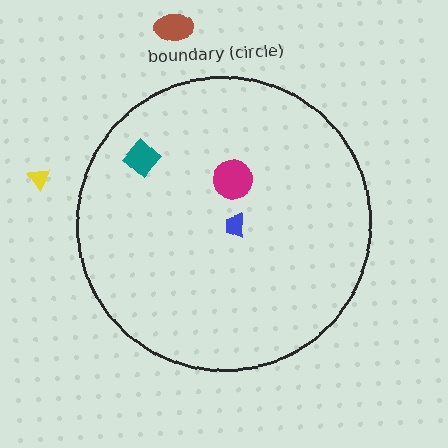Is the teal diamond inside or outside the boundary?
Inside.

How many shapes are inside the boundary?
3 inside, 2 outside.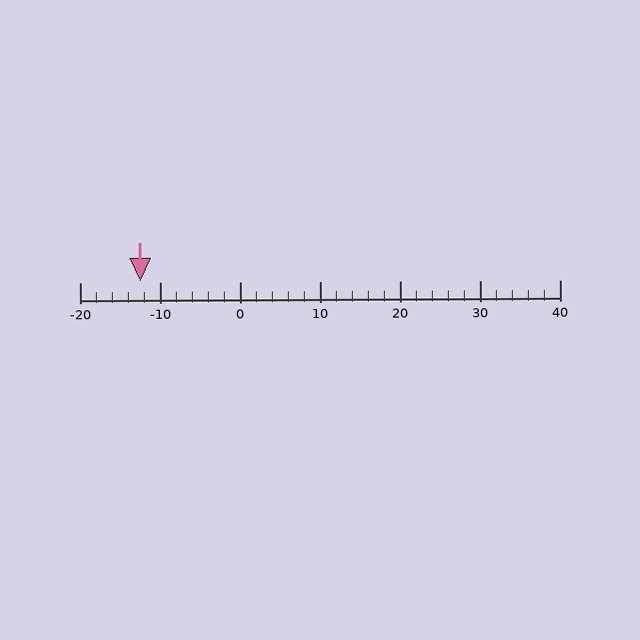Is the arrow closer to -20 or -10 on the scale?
The arrow is closer to -10.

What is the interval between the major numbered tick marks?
The major tick marks are spaced 10 units apart.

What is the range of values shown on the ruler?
The ruler shows values from -20 to 40.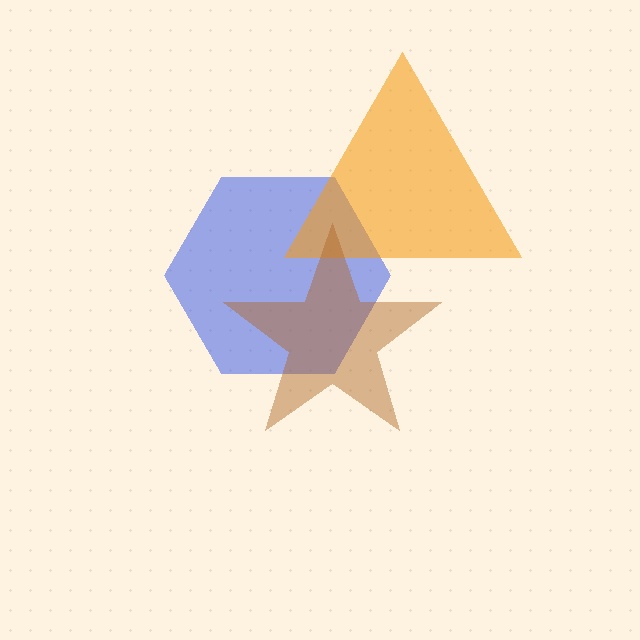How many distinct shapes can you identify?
There are 3 distinct shapes: a blue hexagon, an orange triangle, a brown star.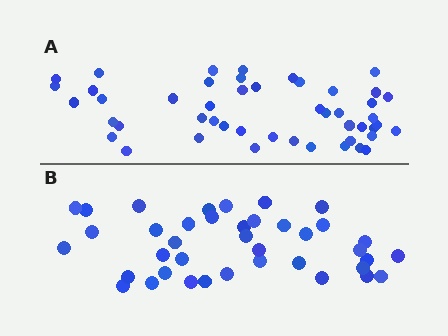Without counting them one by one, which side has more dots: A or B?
Region A (the top region) has more dots.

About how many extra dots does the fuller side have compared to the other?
Region A has roughly 8 or so more dots than region B.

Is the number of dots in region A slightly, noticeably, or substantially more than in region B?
Region A has only slightly more — the two regions are fairly close. The ratio is roughly 1.2 to 1.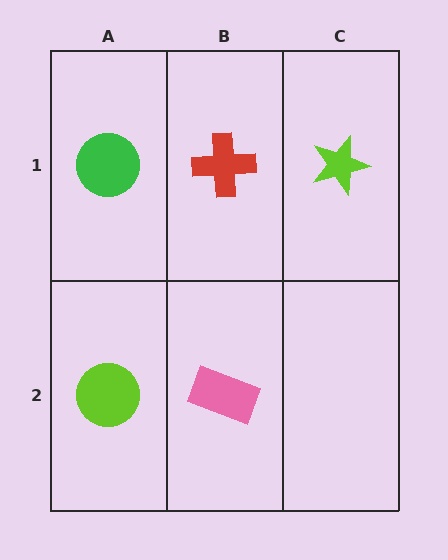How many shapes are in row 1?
3 shapes.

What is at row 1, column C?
A lime star.